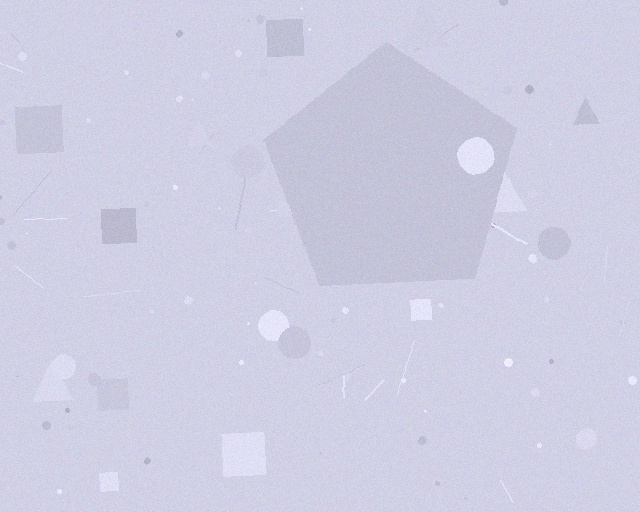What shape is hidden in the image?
A pentagon is hidden in the image.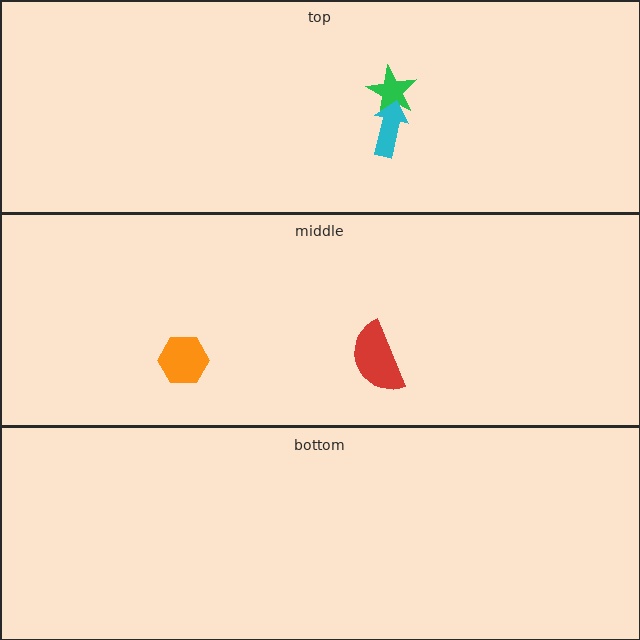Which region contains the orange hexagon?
The middle region.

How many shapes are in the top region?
2.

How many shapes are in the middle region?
2.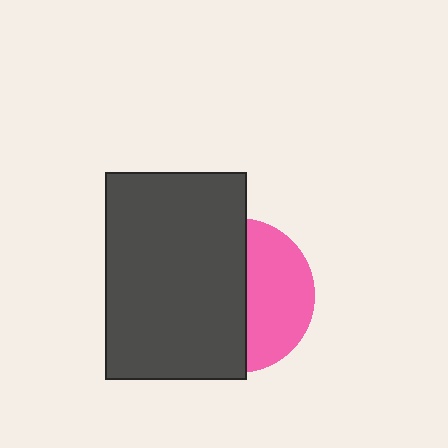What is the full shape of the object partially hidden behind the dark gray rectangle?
The partially hidden object is a pink circle.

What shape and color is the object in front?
The object in front is a dark gray rectangle.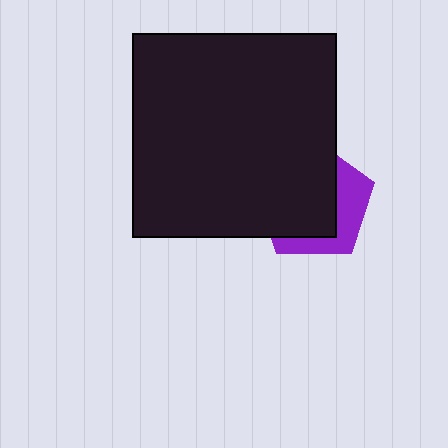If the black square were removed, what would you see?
You would see the complete purple pentagon.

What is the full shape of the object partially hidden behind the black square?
The partially hidden object is a purple pentagon.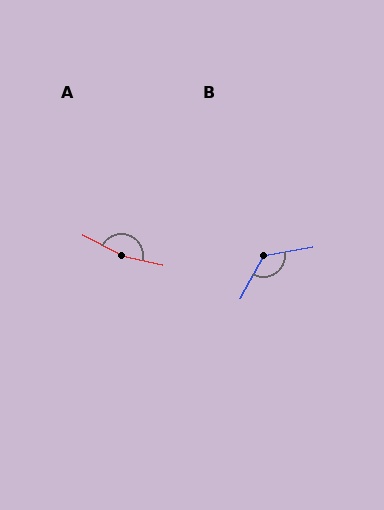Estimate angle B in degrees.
Approximately 128 degrees.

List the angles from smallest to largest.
B (128°), A (166°).